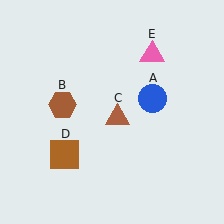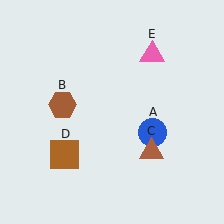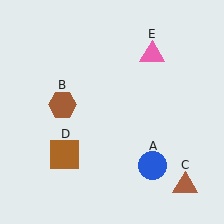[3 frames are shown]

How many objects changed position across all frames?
2 objects changed position: blue circle (object A), brown triangle (object C).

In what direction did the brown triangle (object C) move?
The brown triangle (object C) moved down and to the right.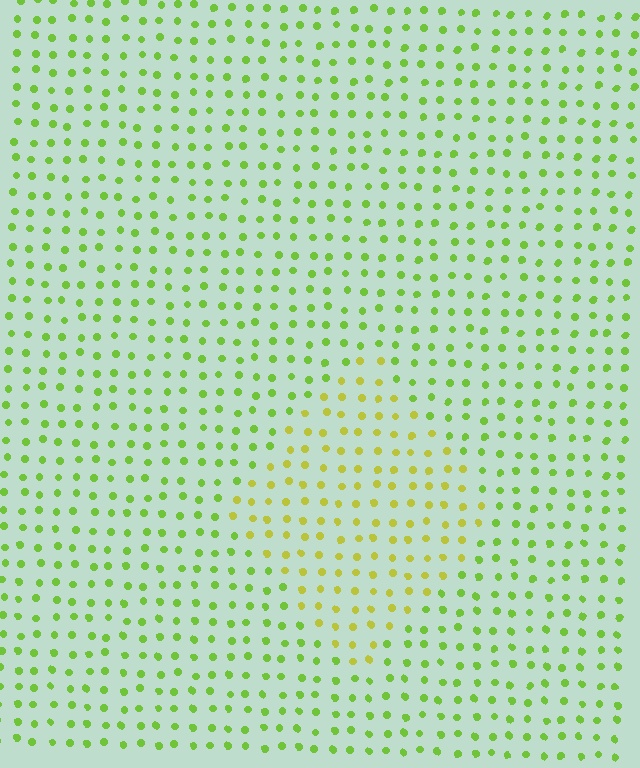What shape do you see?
I see a diamond.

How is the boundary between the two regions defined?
The boundary is defined purely by a slight shift in hue (about 32 degrees). Spacing, size, and orientation are identical on both sides.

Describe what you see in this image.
The image is filled with small lime elements in a uniform arrangement. A diamond-shaped region is visible where the elements are tinted to a slightly different hue, forming a subtle color boundary.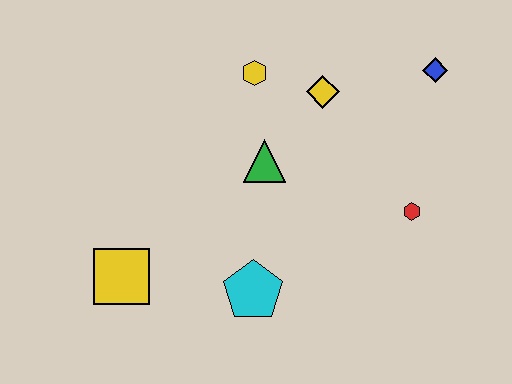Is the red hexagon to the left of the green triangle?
No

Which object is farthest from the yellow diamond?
The yellow square is farthest from the yellow diamond.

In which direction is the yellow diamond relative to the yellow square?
The yellow diamond is to the right of the yellow square.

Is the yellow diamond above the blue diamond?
No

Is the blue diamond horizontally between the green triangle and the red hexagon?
No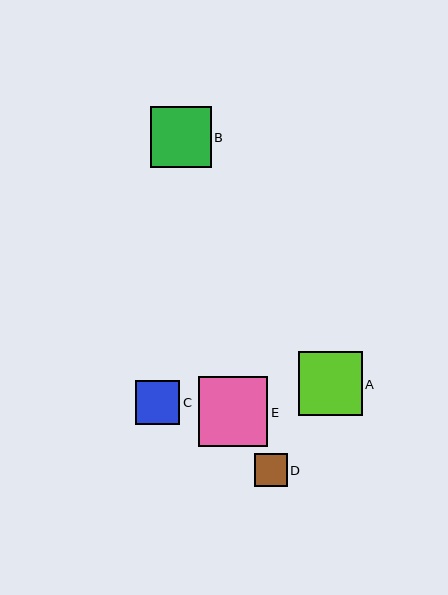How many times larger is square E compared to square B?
Square E is approximately 1.1 times the size of square B.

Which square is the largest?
Square E is the largest with a size of approximately 70 pixels.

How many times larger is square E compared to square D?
Square E is approximately 2.1 times the size of square D.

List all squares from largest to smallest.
From largest to smallest: E, A, B, C, D.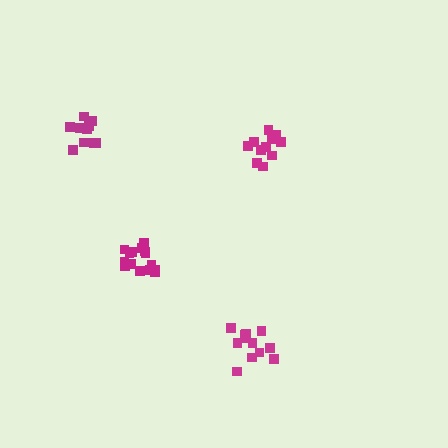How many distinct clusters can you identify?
There are 4 distinct clusters.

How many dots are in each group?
Group 1: 11 dots, Group 2: 12 dots, Group 3: 15 dots, Group 4: 12 dots (50 total).